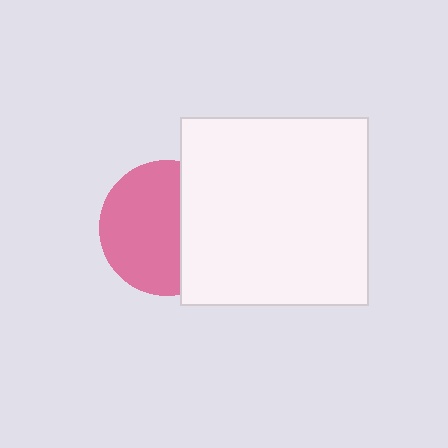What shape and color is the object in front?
The object in front is a white square.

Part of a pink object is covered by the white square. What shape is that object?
It is a circle.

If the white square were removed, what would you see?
You would see the complete pink circle.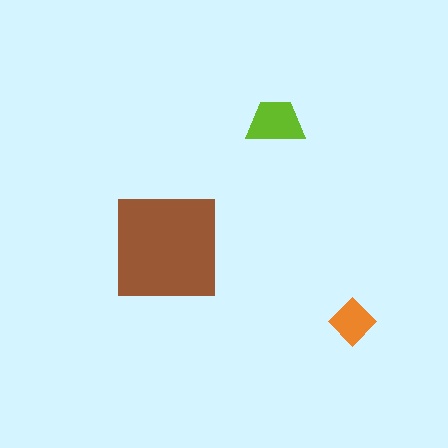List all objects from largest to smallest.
The brown square, the lime trapezoid, the orange diamond.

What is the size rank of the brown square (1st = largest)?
1st.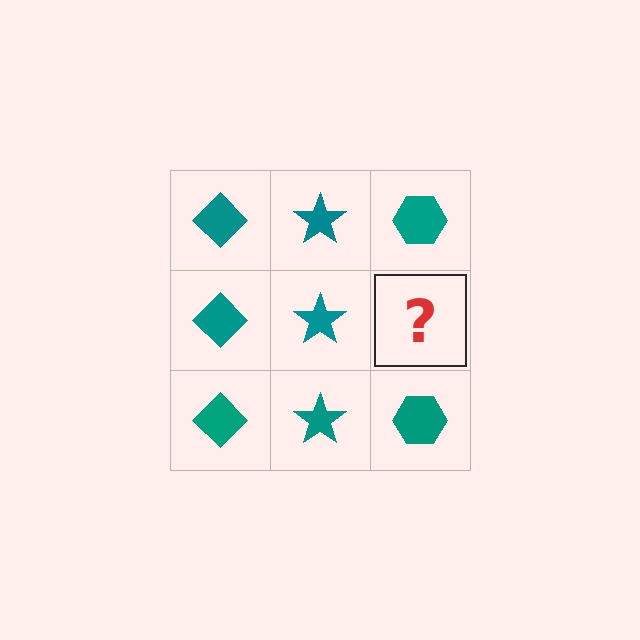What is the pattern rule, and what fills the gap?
The rule is that each column has a consistent shape. The gap should be filled with a teal hexagon.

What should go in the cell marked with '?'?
The missing cell should contain a teal hexagon.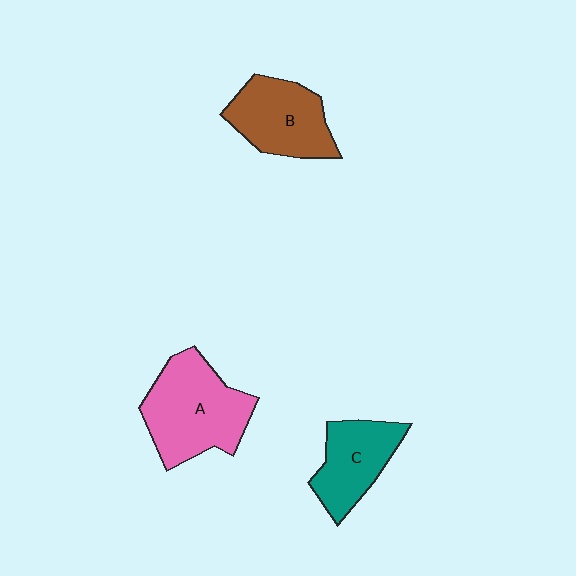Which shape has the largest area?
Shape A (pink).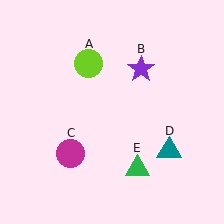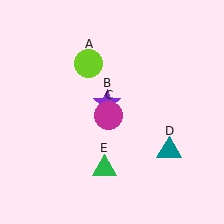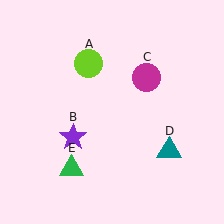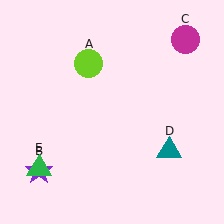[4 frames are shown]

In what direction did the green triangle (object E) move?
The green triangle (object E) moved left.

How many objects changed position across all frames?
3 objects changed position: purple star (object B), magenta circle (object C), green triangle (object E).